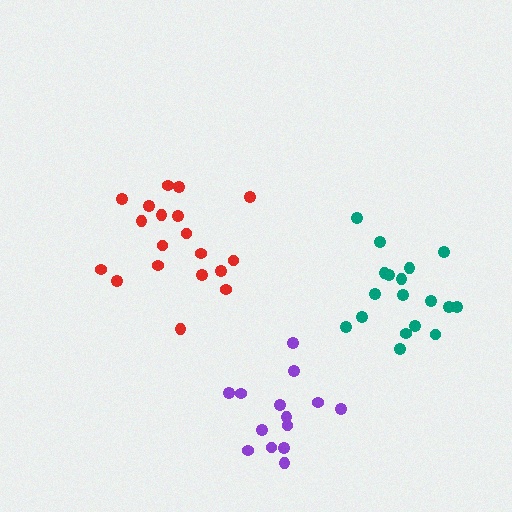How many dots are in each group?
Group 1: 19 dots, Group 2: 14 dots, Group 3: 18 dots (51 total).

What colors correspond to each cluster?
The clusters are colored: red, purple, teal.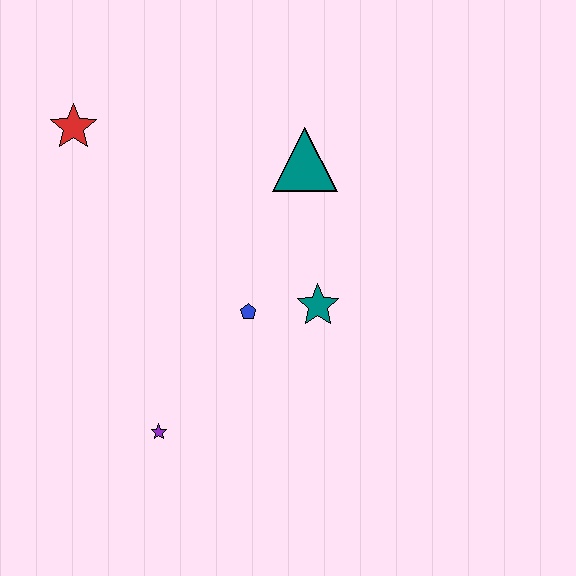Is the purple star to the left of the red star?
No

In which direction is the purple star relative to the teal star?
The purple star is to the left of the teal star.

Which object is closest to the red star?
The teal triangle is closest to the red star.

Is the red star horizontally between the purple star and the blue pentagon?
No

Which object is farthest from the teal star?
The red star is farthest from the teal star.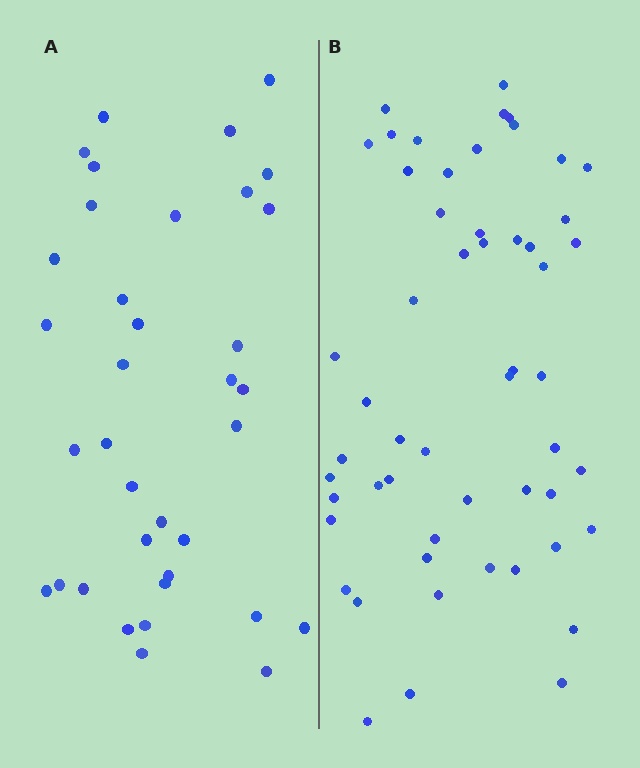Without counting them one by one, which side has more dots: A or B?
Region B (the right region) has more dots.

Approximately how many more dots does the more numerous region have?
Region B has approximately 20 more dots than region A.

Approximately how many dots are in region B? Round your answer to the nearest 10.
About 50 dots. (The exact count is 54, which rounds to 50.)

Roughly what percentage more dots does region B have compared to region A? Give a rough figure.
About 50% more.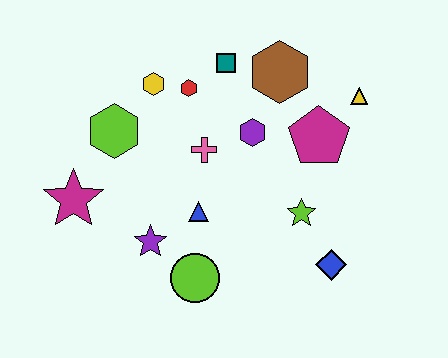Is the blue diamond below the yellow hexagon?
Yes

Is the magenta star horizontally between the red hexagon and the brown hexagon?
No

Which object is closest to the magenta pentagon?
The yellow triangle is closest to the magenta pentagon.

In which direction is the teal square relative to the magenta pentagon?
The teal square is to the left of the magenta pentagon.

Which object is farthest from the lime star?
The magenta star is farthest from the lime star.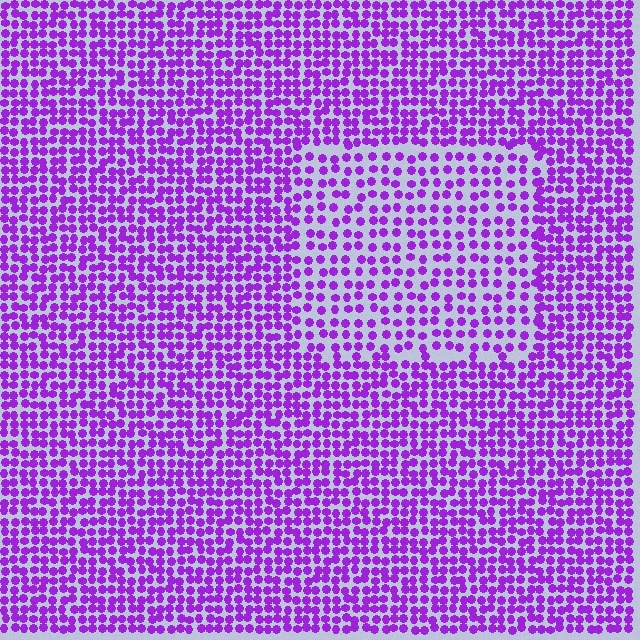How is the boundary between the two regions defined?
The boundary is defined by a change in element density (approximately 1.7x ratio). All elements are the same color, size, and shape.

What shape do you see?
I see a rectangle.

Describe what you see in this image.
The image contains small purple elements arranged at two different densities. A rectangle-shaped region is visible where the elements are less densely packed than the surrounding area.